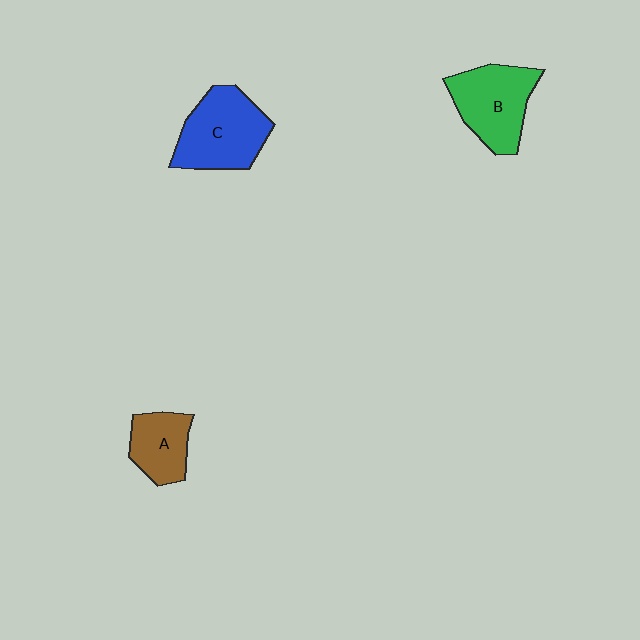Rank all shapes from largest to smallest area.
From largest to smallest: C (blue), B (green), A (brown).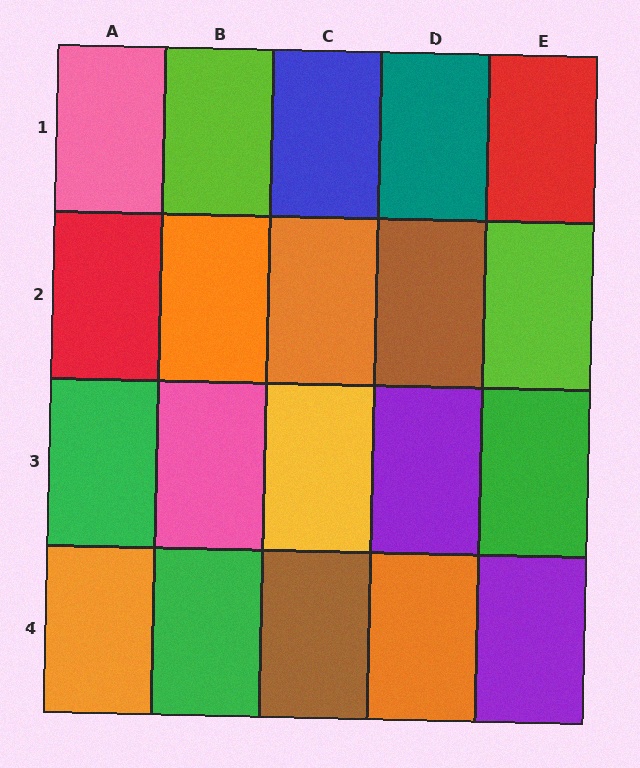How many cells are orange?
4 cells are orange.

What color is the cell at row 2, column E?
Lime.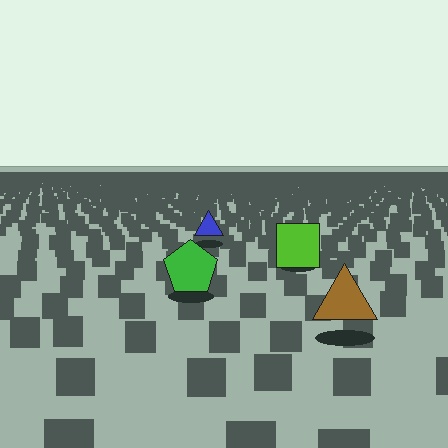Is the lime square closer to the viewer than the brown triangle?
No. The brown triangle is closer — you can tell from the texture gradient: the ground texture is coarser near it.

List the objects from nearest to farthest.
From nearest to farthest: the brown triangle, the green pentagon, the lime square, the blue triangle.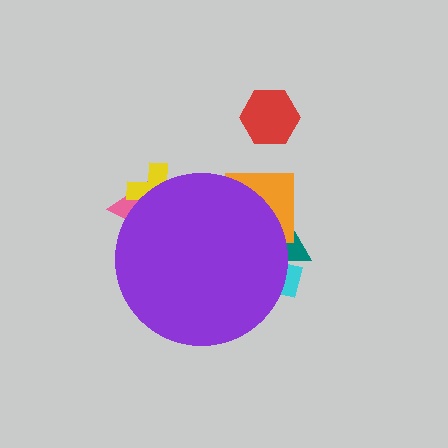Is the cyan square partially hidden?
Yes, the cyan square is partially hidden behind the purple circle.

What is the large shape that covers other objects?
A purple circle.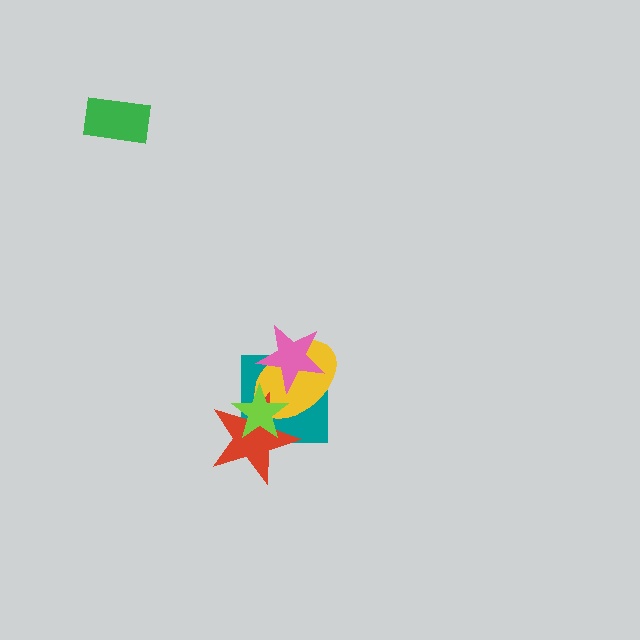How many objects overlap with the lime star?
3 objects overlap with the lime star.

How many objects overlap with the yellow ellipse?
4 objects overlap with the yellow ellipse.